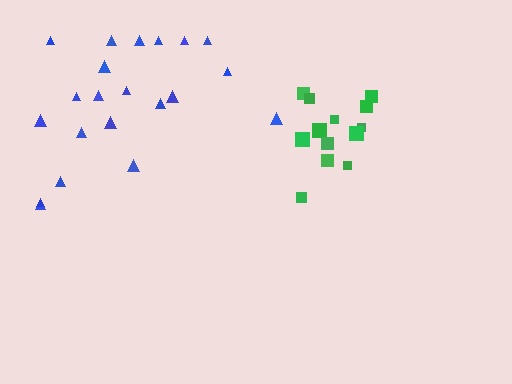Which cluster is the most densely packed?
Green.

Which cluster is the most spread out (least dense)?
Blue.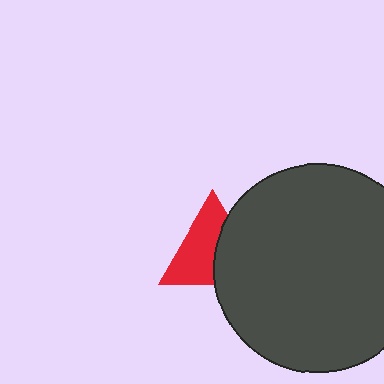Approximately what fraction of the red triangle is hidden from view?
Roughly 42% of the red triangle is hidden behind the dark gray circle.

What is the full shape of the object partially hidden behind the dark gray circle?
The partially hidden object is a red triangle.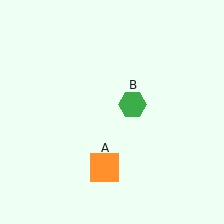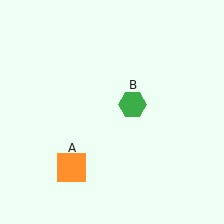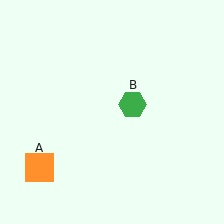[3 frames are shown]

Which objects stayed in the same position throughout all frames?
Green hexagon (object B) remained stationary.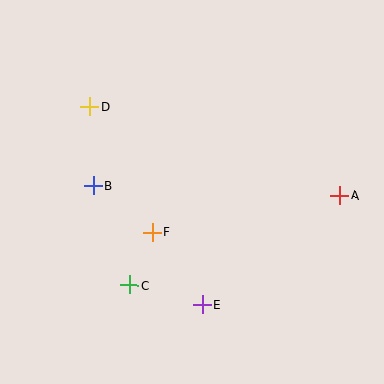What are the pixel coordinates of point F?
Point F is at (152, 232).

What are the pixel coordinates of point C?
Point C is at (130, 285).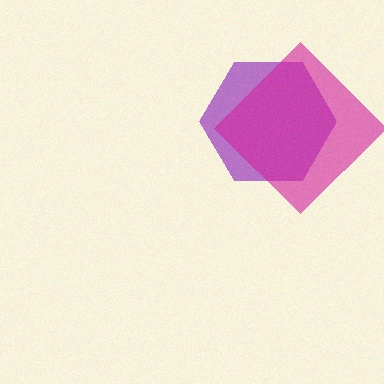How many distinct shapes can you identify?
There are 2 distinct shapes: a purple hexagon, a magenta diamond.